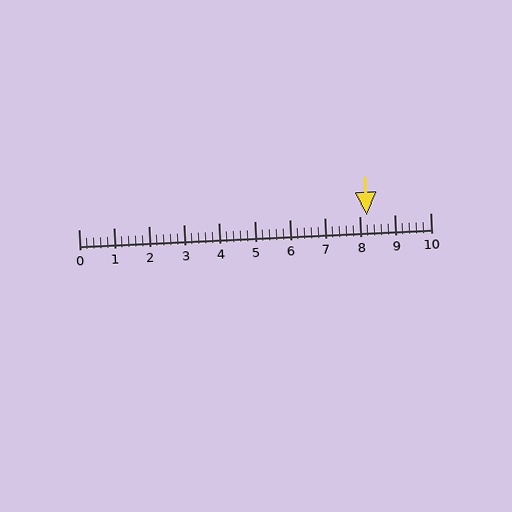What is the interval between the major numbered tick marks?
The major tick marks are spaced 1 units apart.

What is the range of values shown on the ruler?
The ruler shows values from 0 to 10.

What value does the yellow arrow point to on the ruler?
The yellow arrow points to approximately 8.2.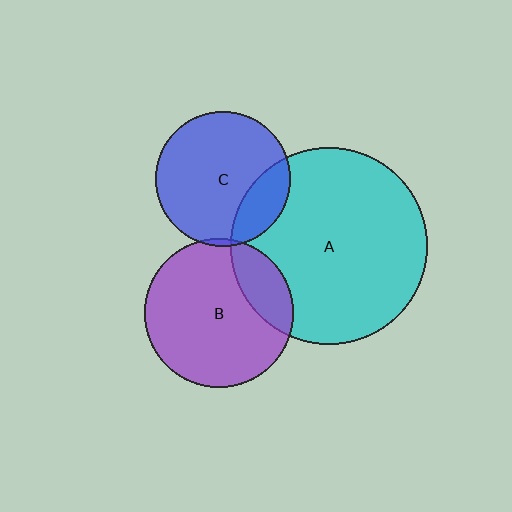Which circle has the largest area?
Circle A (cyan).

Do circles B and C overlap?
Yes.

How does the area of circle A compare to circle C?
Approximately 2.1 times.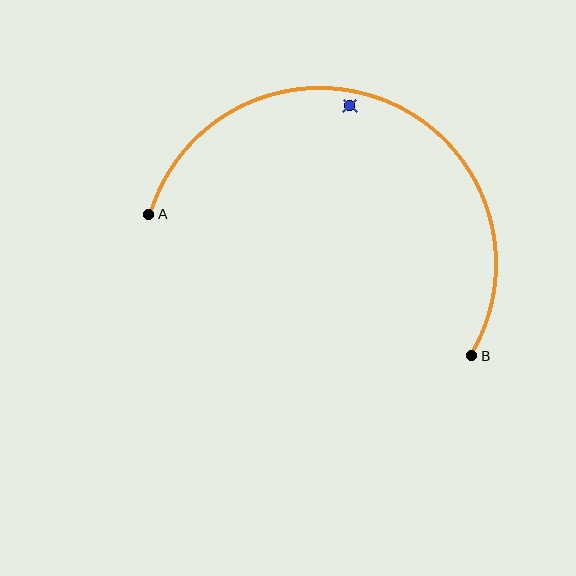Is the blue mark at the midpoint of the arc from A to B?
No — the blue mark does not lie on the arc at all. It sits slightly inside the curve.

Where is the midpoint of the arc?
The arc midpoint is the point on the curve farthest from the straight line joining A and B. It sits above that line.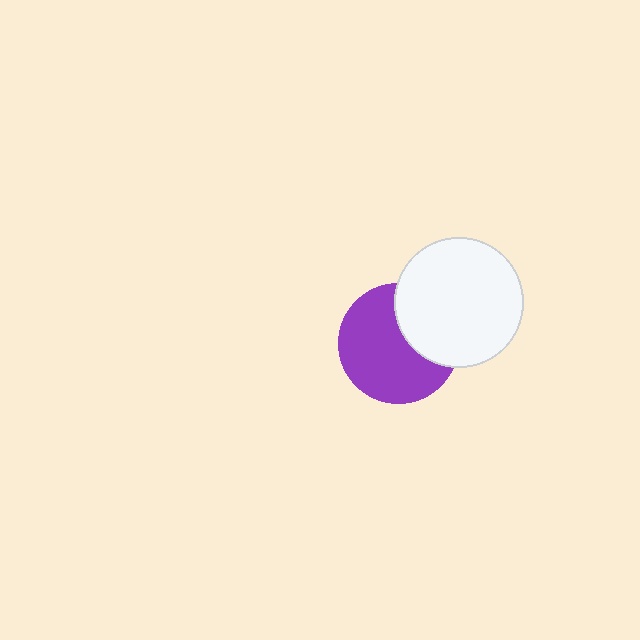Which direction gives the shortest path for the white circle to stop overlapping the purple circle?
Moving right gives the shortest separation.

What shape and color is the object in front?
The object in front is a white circle.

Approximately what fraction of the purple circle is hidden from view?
Roughly 33% of the purple circle is hidden behind the white circle.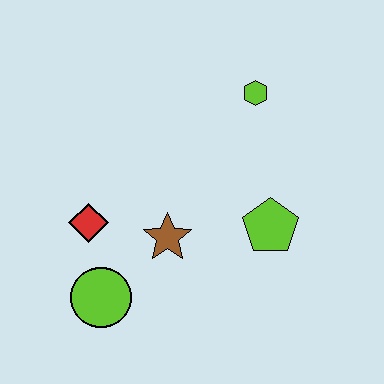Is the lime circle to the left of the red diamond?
No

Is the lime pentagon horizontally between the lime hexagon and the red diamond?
No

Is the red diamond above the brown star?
Yes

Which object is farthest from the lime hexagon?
The lime circle is farthest from the lime hexagon.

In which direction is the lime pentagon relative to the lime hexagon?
The lime pentagon is below the lime hexagon.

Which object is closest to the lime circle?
The red diamond is closest to the lime circle.